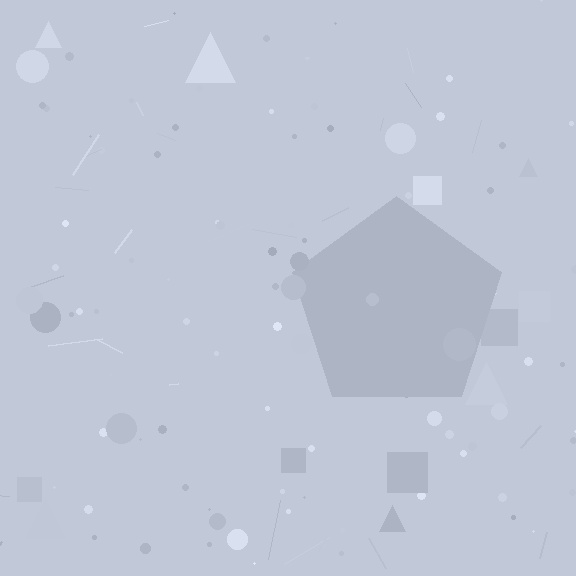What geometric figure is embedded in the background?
A pentagon is embedded in the background.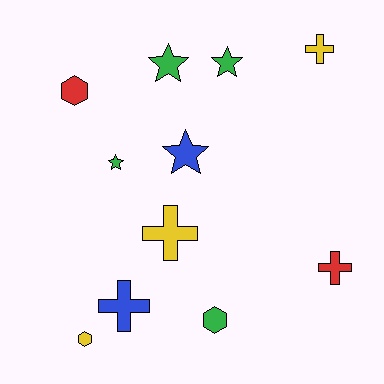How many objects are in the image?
There are 11 objects.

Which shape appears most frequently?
Cross, with 4 objects.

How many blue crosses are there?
There is 1 blue cross.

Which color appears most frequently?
Green, with 4 objects.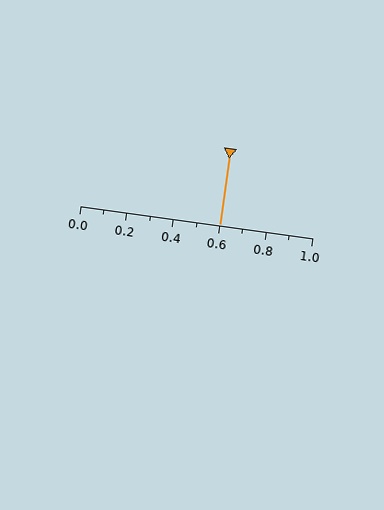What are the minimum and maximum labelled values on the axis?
The axis runs from 0.0 to 1.0.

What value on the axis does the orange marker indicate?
The marker indicates approximately 0.6.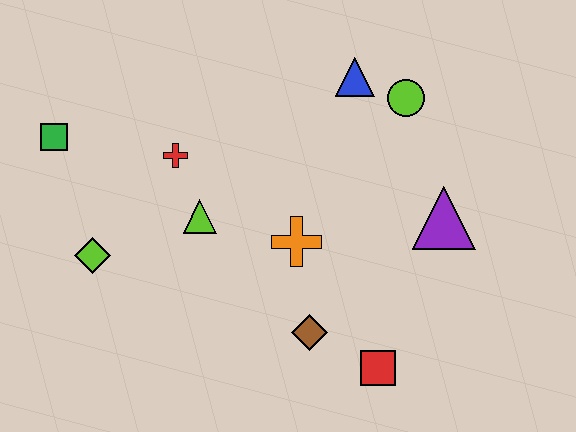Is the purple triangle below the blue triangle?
Yes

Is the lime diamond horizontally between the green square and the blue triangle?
Yes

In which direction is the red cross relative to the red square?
The red cross is above the red square.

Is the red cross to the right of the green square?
Yes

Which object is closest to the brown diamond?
The red square is closest to the brown diamond.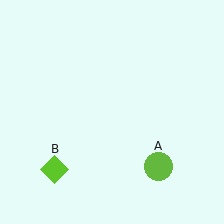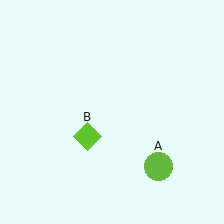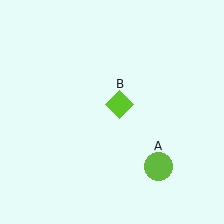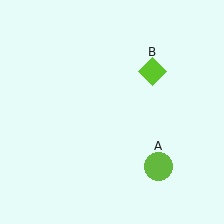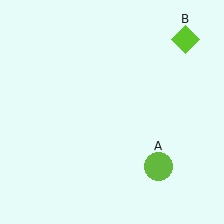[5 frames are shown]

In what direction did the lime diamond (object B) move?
The lime diamond (object B) moved up and to the right.